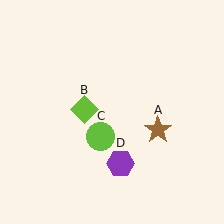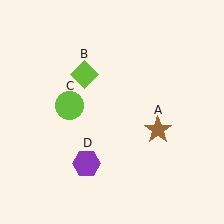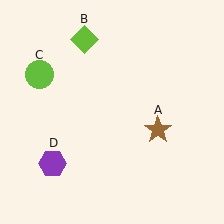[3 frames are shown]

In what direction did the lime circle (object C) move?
The lime circle (object C) moved up and to the left.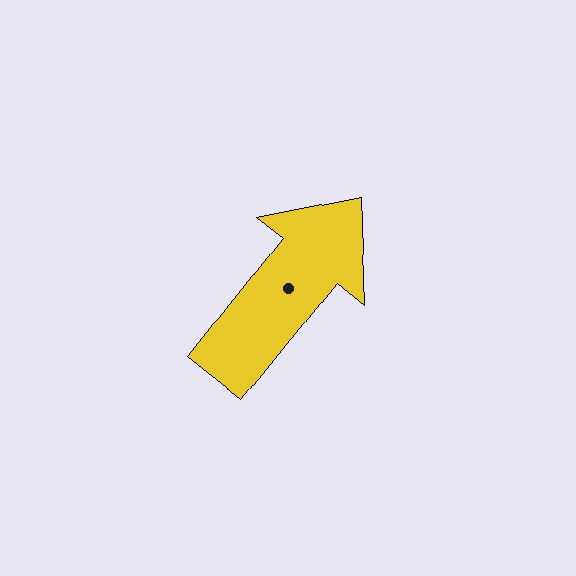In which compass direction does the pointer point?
Northeast.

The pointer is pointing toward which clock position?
Roughly 1 o'clock.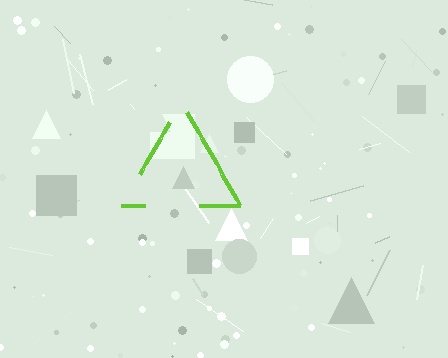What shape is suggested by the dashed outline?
The dashed outline suggests a triangle.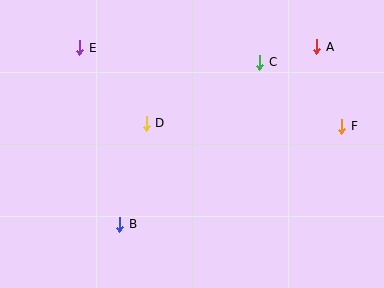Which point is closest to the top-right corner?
Point A is closest to the top-right corner.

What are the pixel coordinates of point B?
Point B is at (120, 224).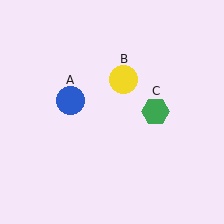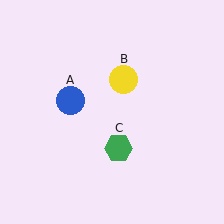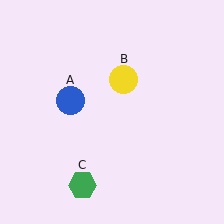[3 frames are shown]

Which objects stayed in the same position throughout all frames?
Blue circle (object A) and yellow circle (object B) remained stationary.